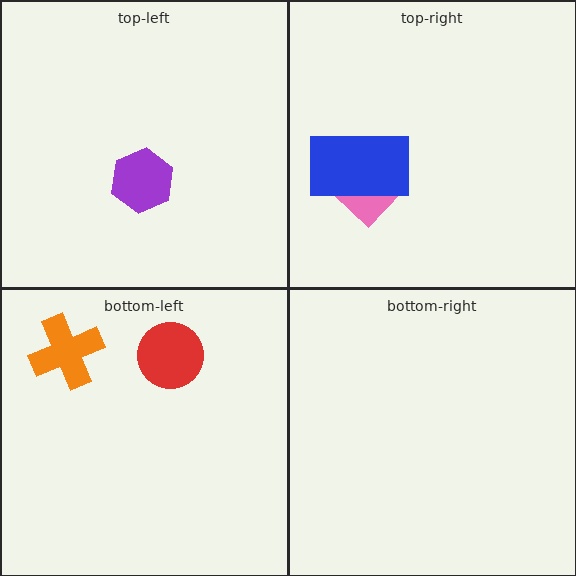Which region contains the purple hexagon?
The top-left region.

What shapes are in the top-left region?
The purple hexagon.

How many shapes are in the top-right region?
2.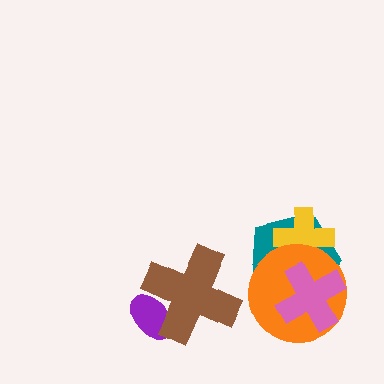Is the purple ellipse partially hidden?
Yes, it is partially covered by another shape.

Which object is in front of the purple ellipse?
The brown cross is in front of the purple ellipse.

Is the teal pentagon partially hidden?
Yes, it is partially covered by another shape.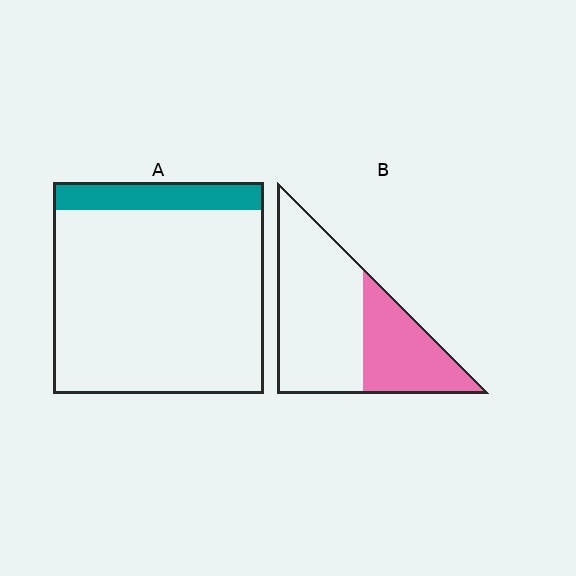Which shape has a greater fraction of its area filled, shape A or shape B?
Shape B.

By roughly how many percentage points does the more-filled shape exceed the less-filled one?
By roughly 20 percentage points (B over A).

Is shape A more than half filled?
No.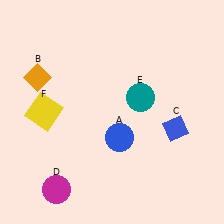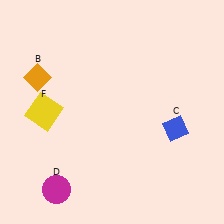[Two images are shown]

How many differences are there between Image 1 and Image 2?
There are 2 differences between the two images.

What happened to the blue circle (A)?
The blue circle (A) was removed in Image 2. It was in the bottom-right area of Image 1.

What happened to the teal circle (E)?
The teal circle (E) was removed in Image 2. It was in the top-right area of Image 1.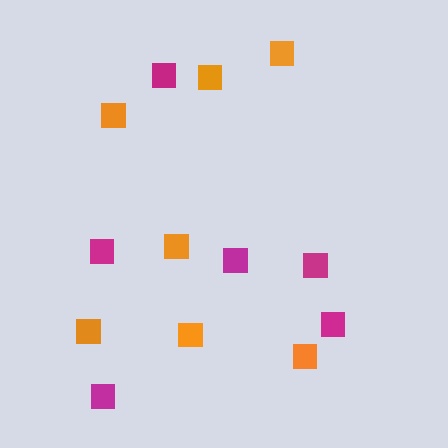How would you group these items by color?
There are 2 groups: one group of orange squares (7) and one group of magenta squares (6).